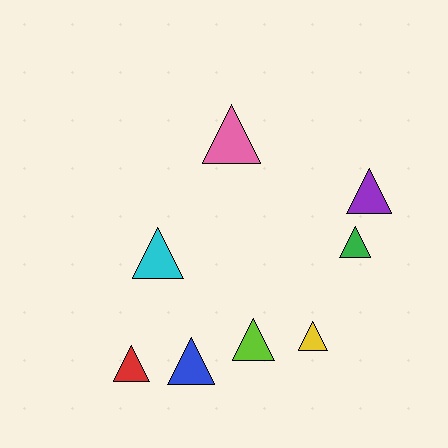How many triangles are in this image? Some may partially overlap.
There are 8 triangles.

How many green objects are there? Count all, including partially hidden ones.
There is 1 green object.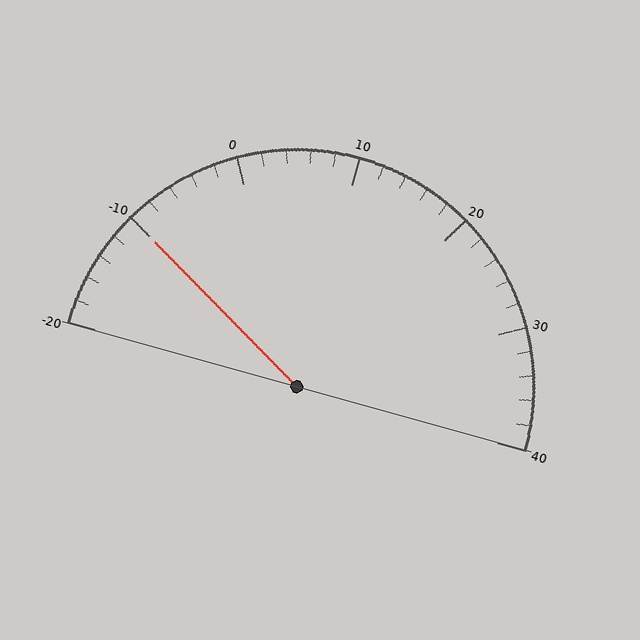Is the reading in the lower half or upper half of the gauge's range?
The reading is in the lower half of the range (-20 to 40).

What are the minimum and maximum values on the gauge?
The gauge ranges from -20 to 40.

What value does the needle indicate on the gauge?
The needle indicates approximately -10.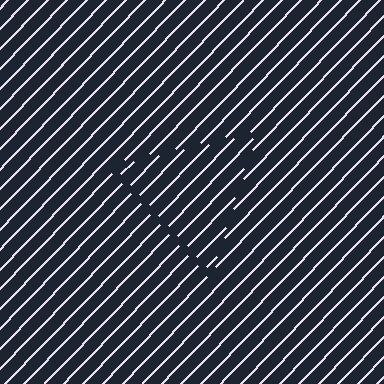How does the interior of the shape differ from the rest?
The interior of the shape contains the same grating, shifted by half a period — the contour is defined by the phase discontinuity where line-ends from the inner and outer gratings abut.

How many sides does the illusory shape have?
3 sides — the line-ends trace a triangle.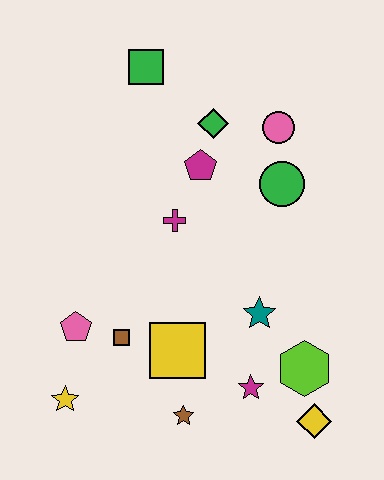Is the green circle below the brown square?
No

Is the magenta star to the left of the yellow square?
No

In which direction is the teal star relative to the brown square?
The teal star is to the right of the brown square.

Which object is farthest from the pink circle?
The yellow star is farthest from the pink circle.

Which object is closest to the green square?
The green diamond is closest to the green square.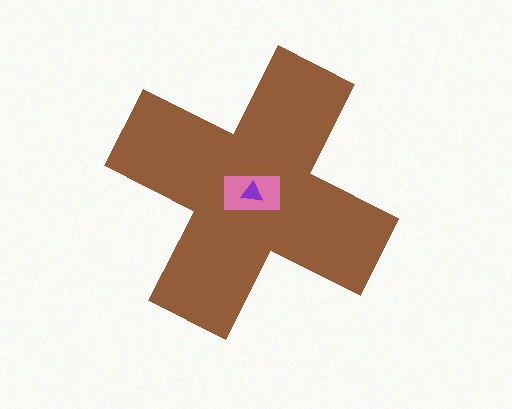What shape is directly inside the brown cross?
The pink rectangle.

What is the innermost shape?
The purple triangle.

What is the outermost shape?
The brown cross.